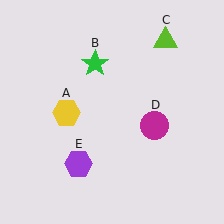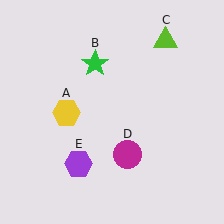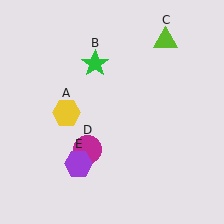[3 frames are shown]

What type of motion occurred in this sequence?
The magenta circle (object D) rotated clockwise around the center of the scene.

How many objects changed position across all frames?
1 object changed position: magenta circle (object D).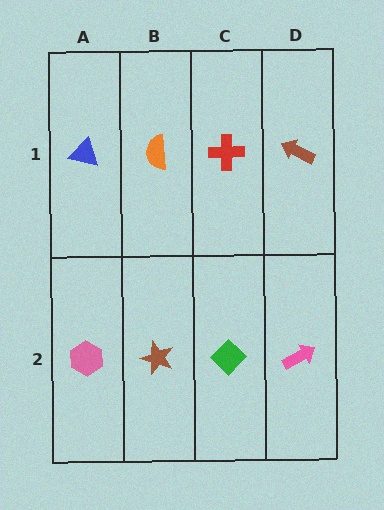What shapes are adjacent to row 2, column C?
A red cross (row 1, column C), a brown star (row 2, column B), a pink arrow (row 2, column D).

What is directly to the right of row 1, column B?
A red cross.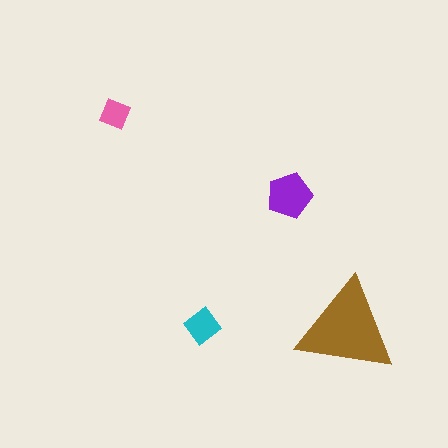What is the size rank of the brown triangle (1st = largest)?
1st.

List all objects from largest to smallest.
The brown triangle, the purple pentagon, the cyan diamond, the pink diamond.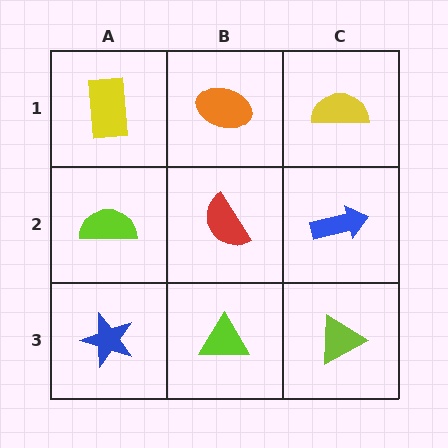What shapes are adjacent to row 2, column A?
A yellow rectangle (row 1, column A), a blue star (row 3, column A), a red semicircle (row 2, column B).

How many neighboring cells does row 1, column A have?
2.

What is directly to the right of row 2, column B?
A blue arrow.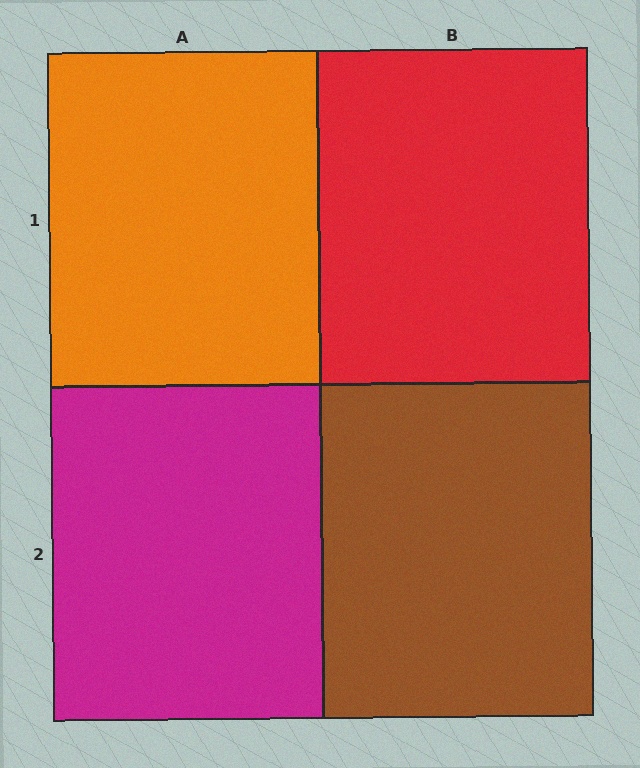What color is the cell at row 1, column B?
Red.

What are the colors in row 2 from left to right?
Magenta, brown.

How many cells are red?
1 cell is red.